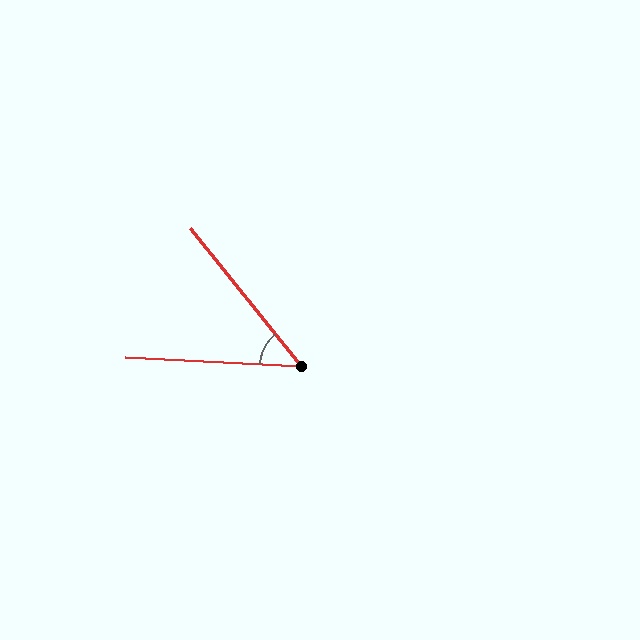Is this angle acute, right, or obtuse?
It is acute.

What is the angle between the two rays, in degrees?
Approximately 48 degrees.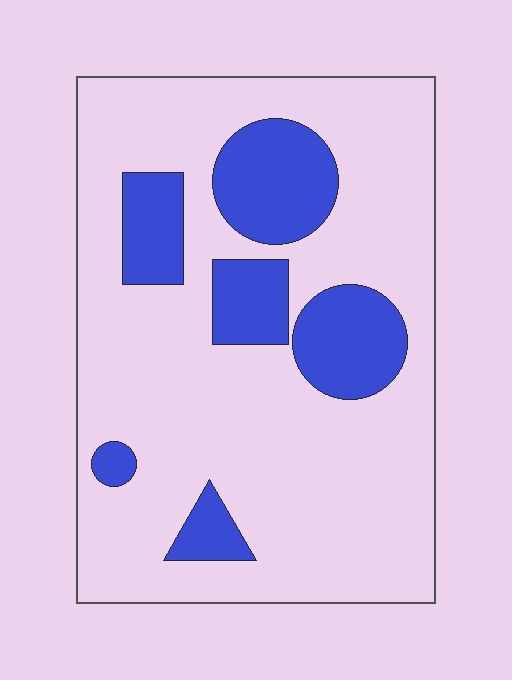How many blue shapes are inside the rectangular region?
6.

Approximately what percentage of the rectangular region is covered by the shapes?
Approximately 20%.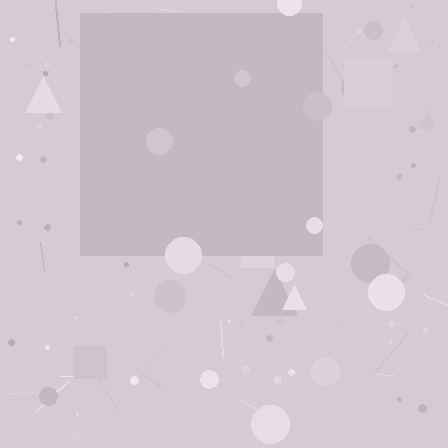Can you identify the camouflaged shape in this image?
The camouflaged shape is a square.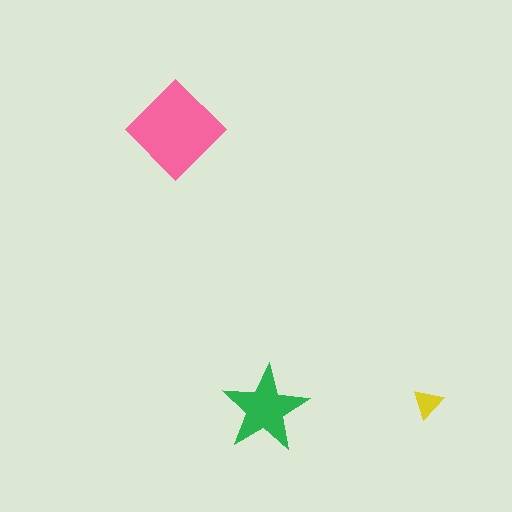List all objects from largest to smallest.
The pink diamond, the green star, the yellow triangle.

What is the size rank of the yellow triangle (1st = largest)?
3rd.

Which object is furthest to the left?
The pink diamond is leftmost.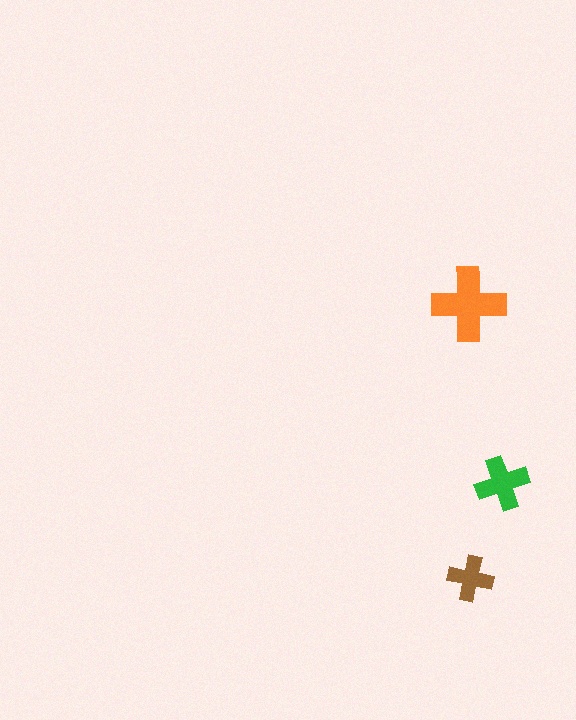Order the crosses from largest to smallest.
the orange one, the green one, the brown one.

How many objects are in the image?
There are 3 objects in the image.